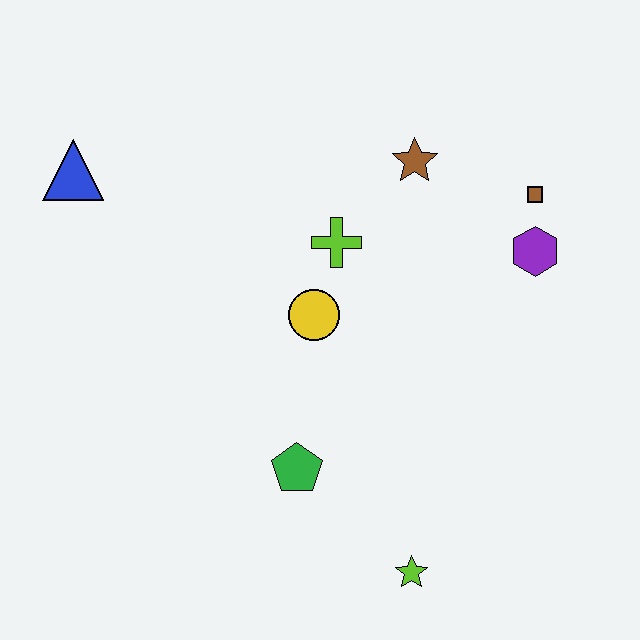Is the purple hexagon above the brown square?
No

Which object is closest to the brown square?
The purple hexagon is closest to the brown square.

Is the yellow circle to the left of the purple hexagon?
Yes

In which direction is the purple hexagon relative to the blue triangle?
The purple hexagon is to the right of the blue triangle.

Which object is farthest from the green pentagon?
The blue triangle is farthest from the green pentagon.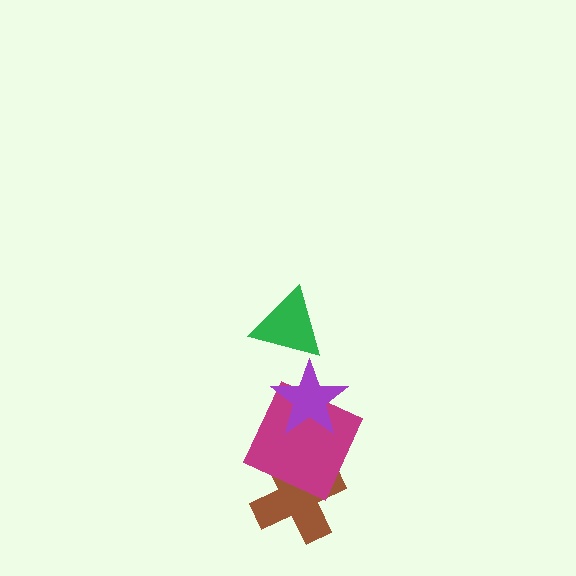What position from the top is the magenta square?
The magenta square is 3rd from the top.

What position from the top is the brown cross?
The brown cross is 4th from the top.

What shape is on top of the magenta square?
The purple star is on top of the magenta square.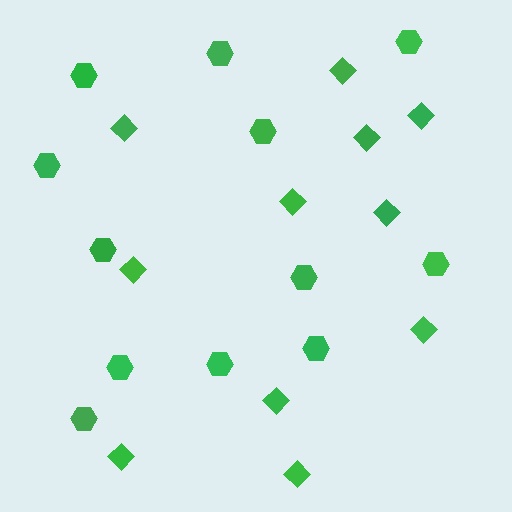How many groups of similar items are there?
There are 2 groups: one group of hexagons (12) and one group of diamonds (11).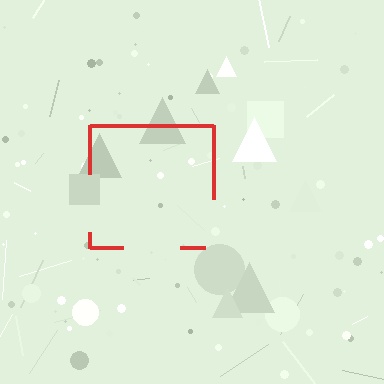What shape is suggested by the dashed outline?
The dashed outline suggests a square.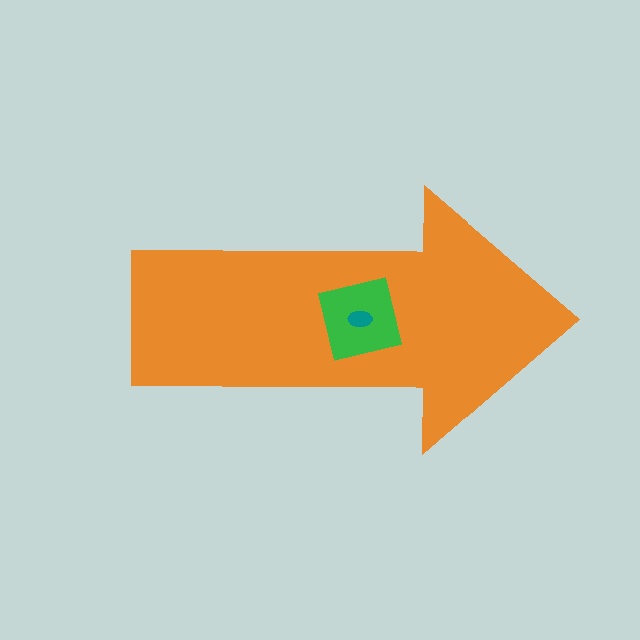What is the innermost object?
The teal ellipse.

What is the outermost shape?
The orange arrow.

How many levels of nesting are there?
3.